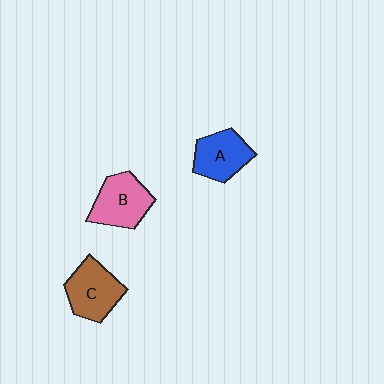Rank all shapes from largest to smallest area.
From largest to smallest: C (brown), B (pink), A (blue).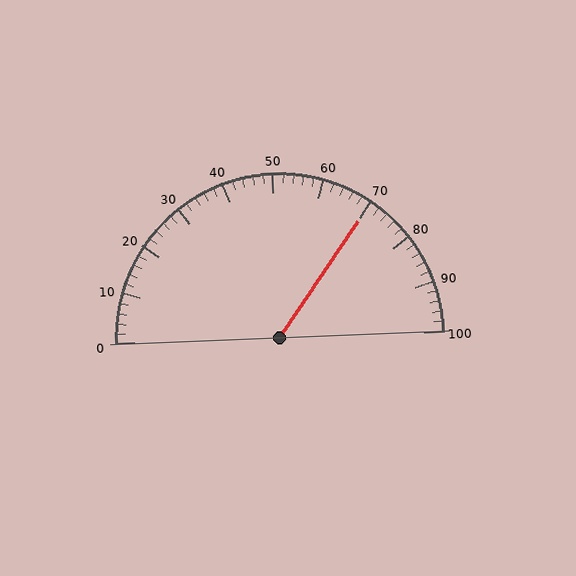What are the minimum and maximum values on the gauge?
The gauge ranges from 0 to 100.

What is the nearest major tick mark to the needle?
The nearest major tick mark is 70.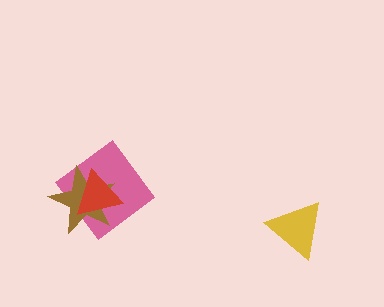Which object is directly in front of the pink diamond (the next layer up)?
The brown star is directly in front of the pink diamond.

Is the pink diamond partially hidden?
Yes, it is partially covered by another shape.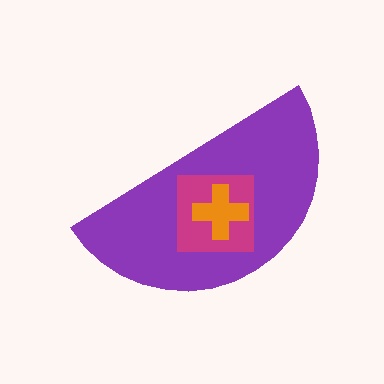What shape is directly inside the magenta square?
The orange cross.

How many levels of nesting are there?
3.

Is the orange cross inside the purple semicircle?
Yes.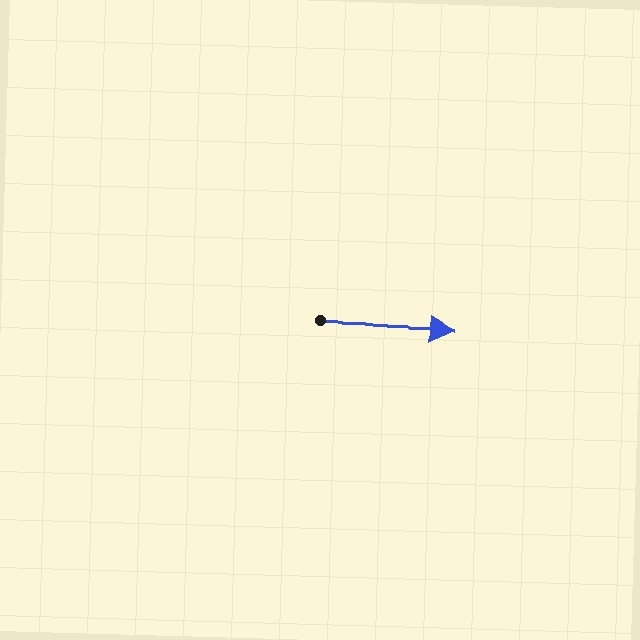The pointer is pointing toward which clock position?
Roughly 3 o'clock.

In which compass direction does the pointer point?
East.